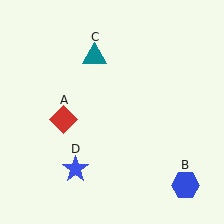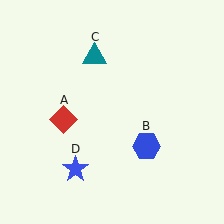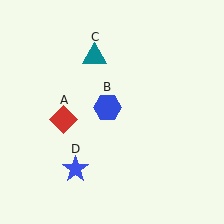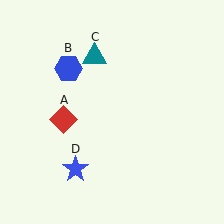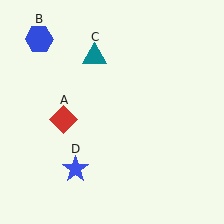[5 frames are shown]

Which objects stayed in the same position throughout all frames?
Red diamond (object A) and teal triangle (object C) and blue star (object D) remained stationary.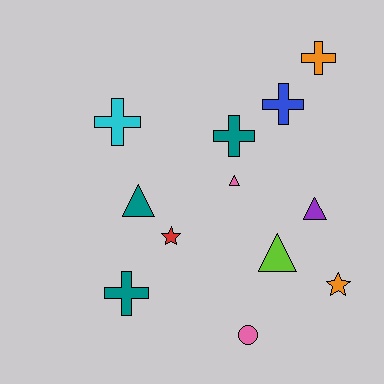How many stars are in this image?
There are 2 stars.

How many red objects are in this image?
There is 1 red object.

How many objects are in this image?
There are 12 objects.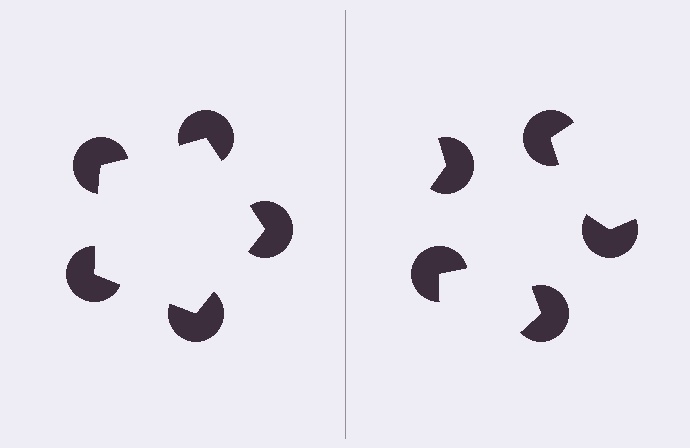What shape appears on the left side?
An illusory pentagon.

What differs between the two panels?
The pac-man discs are positioned identically on both sides; only the wedge orientations differ. On the left they align to a pentagon; on the right they are misaligned.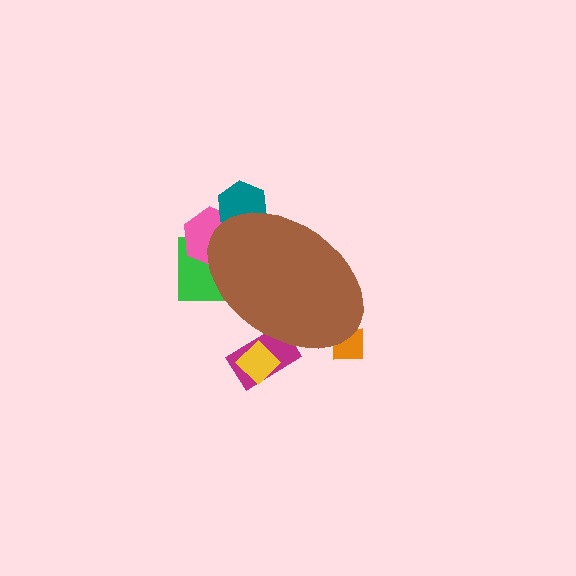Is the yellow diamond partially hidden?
Yes, the yellow diamond is partially hidden behind the brown ellipse.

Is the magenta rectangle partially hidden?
Yes, the magenta rectangle is partially hidden behind the brown ellipse.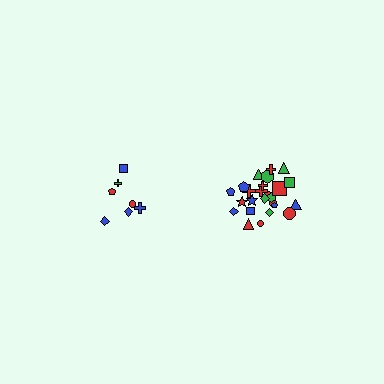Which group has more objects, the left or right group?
The right group.